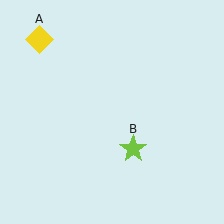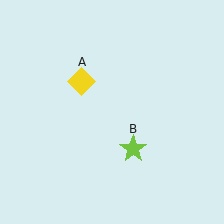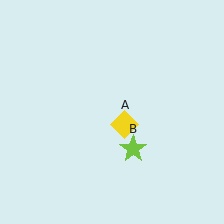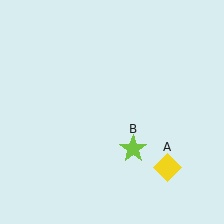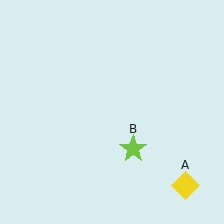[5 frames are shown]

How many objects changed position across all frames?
1 object changed position: yellow diamond (object A).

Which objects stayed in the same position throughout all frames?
Lime star (object B) remained stationary.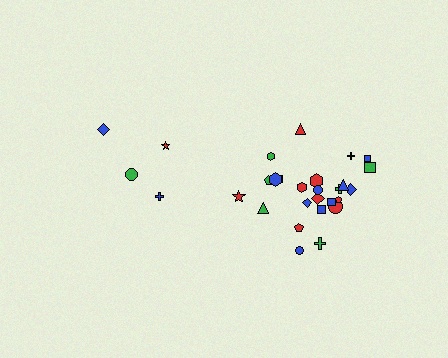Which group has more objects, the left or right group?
The right group.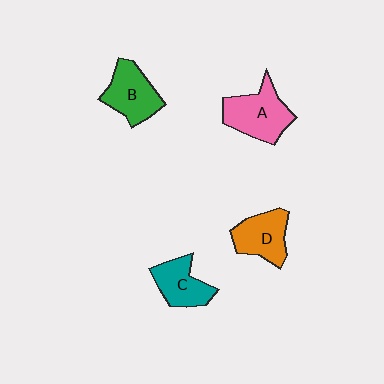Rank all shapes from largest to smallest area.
From largest to smallest: A (pink), B (green), D (orange), C (teal).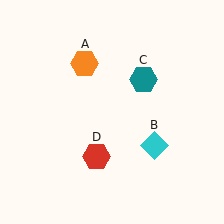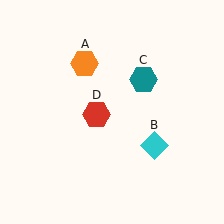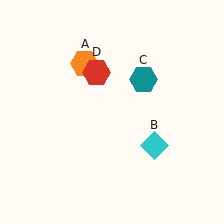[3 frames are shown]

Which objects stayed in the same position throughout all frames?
Orange hexagon (object A) and cyan diamond (object B) and teal hexagon (object C) remained stationary.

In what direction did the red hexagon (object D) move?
The red hexagon (object D) moved up.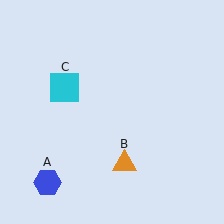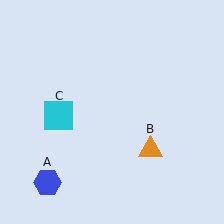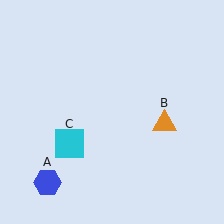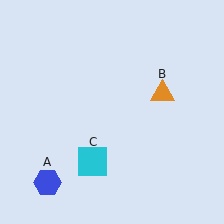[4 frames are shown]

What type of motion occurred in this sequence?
The orange triangle (object B), cyan square (object C) rotated counterclockwise around the center of the scene.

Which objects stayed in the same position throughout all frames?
Blue hexagon (object A) remained stationary.